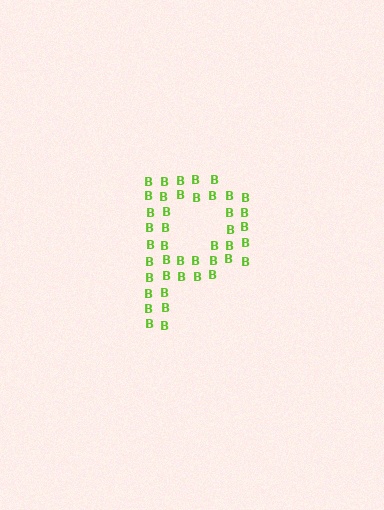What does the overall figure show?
The overall figure shows the letter P.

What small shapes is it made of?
It is made of small letter B's.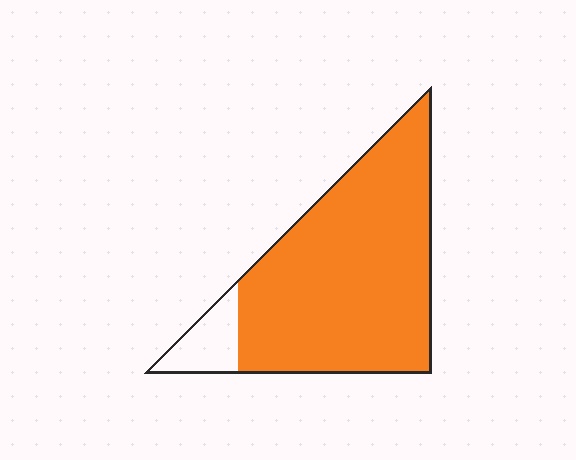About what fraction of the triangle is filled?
About nine tenths (9/10).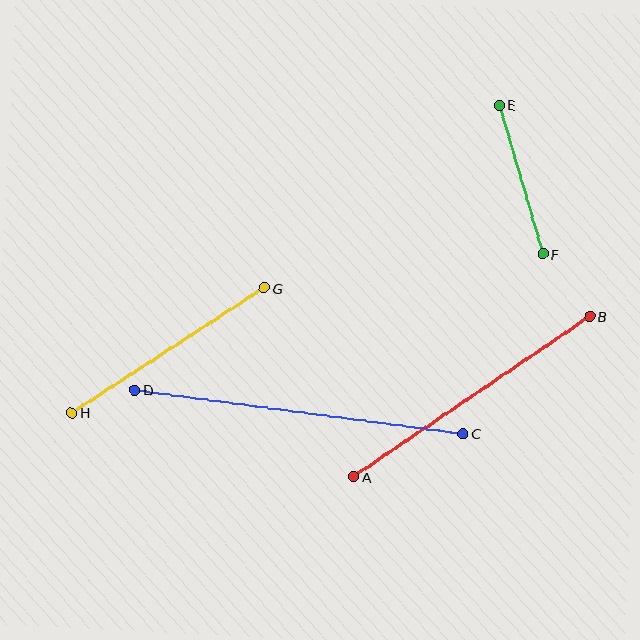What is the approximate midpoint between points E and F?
The midpoint is at approximately (521, 179) pixels.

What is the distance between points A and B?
The distance is approximately 285 pixels.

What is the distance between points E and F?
The distance is approximately 155 pixels.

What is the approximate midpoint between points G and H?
The midpoint is at approximately (168, 350) pixels.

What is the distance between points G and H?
The distance is approximately 230 pixels.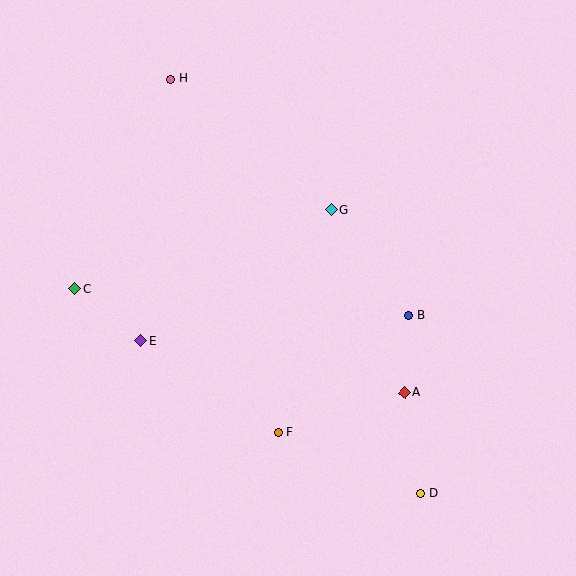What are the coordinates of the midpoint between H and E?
The midpoint between H and E is at (156, 210).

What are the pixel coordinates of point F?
Point F is at (278, 432).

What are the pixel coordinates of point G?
Point G is at (331, 210).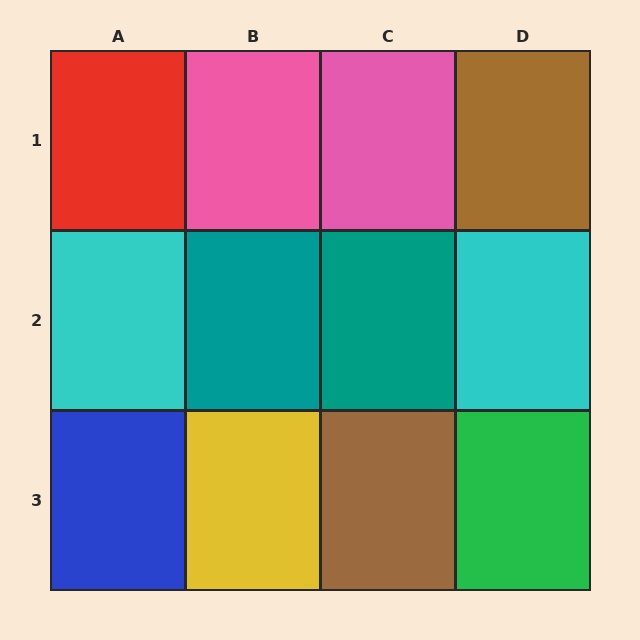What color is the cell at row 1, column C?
Pink.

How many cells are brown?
2 cells are brown.